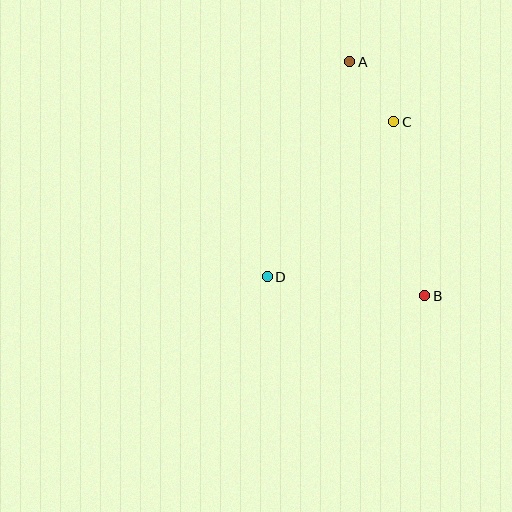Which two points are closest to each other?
Points A and C are closest to each other.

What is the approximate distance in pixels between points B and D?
The distance between B and D is approximately 159 pixels.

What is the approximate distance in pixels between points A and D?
The distance between A and D is approximately 230 pixels.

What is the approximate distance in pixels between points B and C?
The distance between B and C is approximately 177 pixels.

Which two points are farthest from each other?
Points A and B are farthest from each other.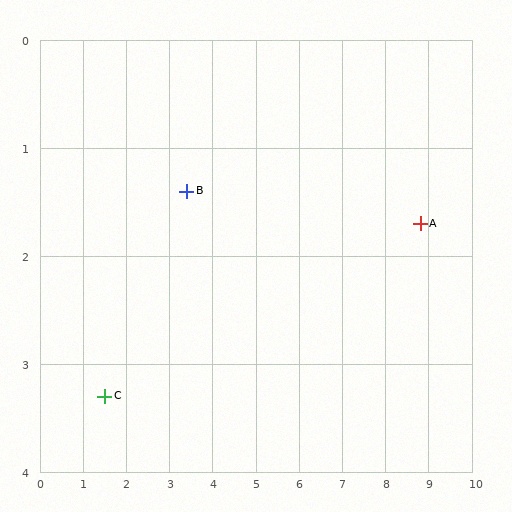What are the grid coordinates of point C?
Point C is at approximately (1.5, 3.3).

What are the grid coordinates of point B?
Point B is at approximately (3.4, 1.4).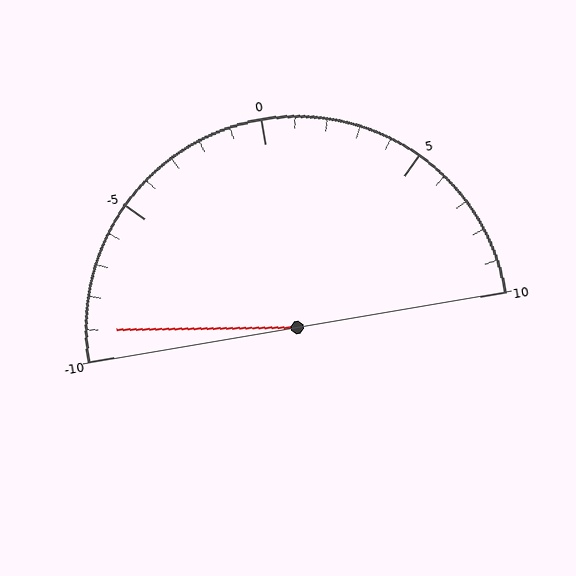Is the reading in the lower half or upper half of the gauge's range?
The reading is in the lower half of the range (-10 to 10).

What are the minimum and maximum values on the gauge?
The gauge ranges from -10 to 10.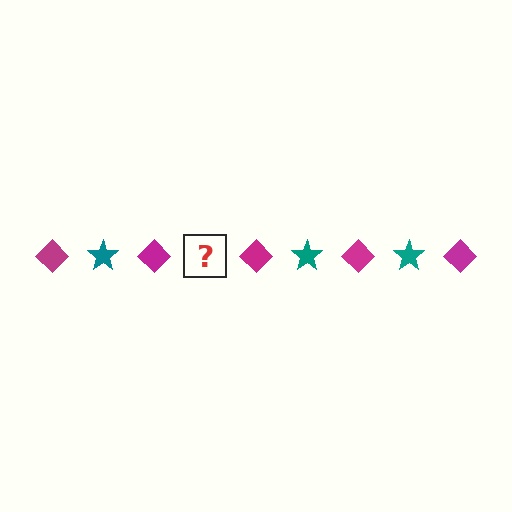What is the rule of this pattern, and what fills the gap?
The rule is that the pattern alternates between magenta diamond and teal star. The gap should be filled with a teal star.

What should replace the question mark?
The question mark should be replaced with a teal star.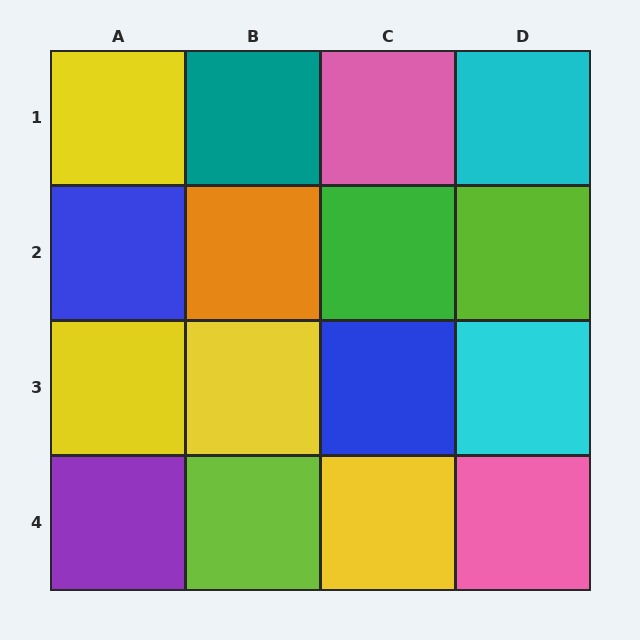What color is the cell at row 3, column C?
Blue.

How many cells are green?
1 cell is green.